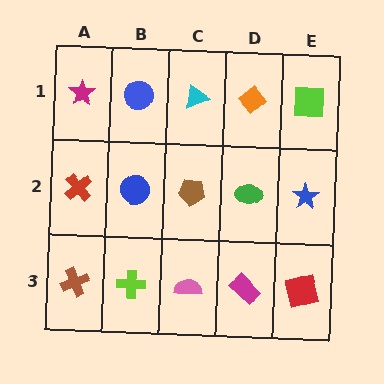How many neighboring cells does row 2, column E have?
3.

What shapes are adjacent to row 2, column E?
A lime square (row 1, column E), a red square (row 3, column E), a green ellipse (row 2, column D).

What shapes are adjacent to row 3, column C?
A brown pentagon (row 2, column C), a lime cross (row 3, column B), a magenta rectangle (row 3, column D).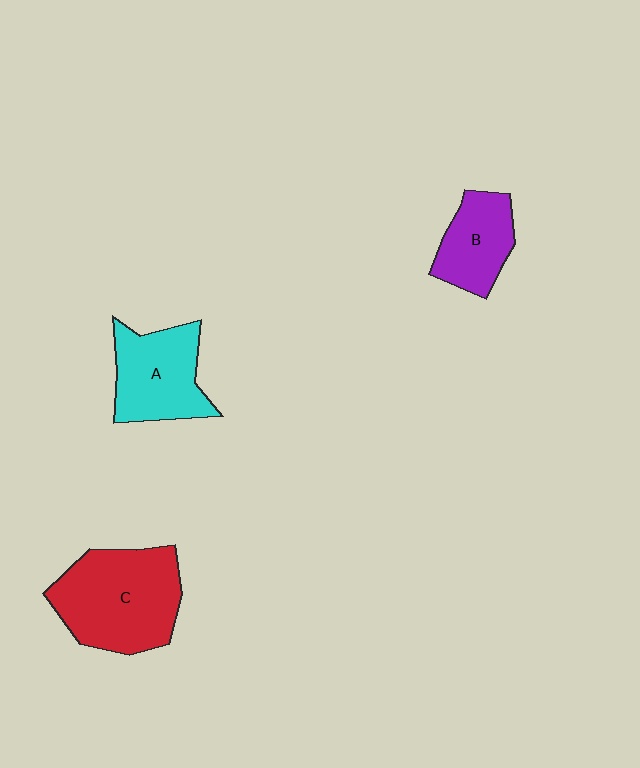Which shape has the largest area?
Shape C (red).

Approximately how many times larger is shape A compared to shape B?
Approximately 1.3 times.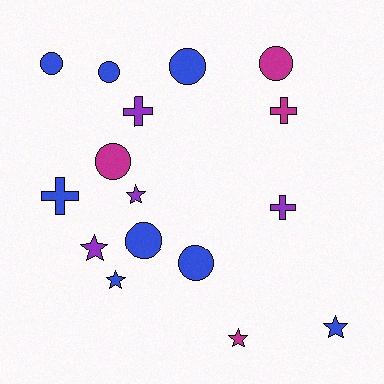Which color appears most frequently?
Blue, with 8 objects.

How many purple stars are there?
There are 2 purple stars.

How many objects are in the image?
There are 16 objects.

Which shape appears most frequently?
Circle, with 7 objects.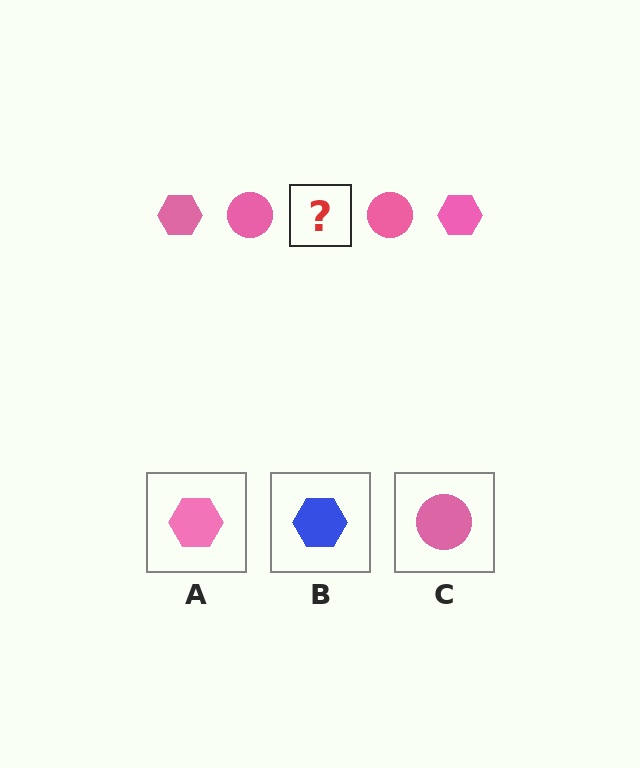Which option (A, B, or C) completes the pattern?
A.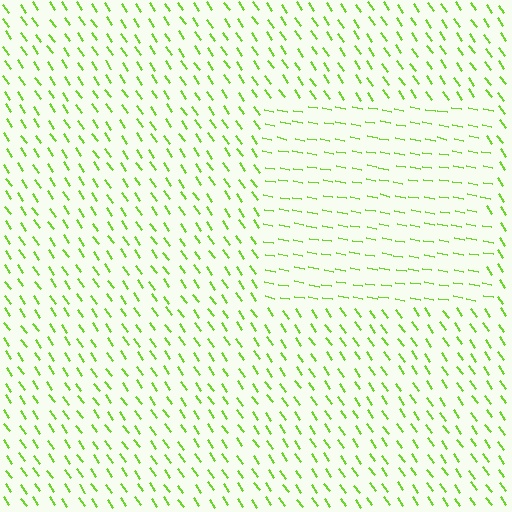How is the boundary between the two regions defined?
The boundary is defined purely by a change in line orientation (approximately 45 degrees difference). All lines are the same color and thickness.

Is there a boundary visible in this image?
Yes, there is a texture boundary formed by a change in line orientation.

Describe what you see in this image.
The image is filled with small lime line segments. A rectangle region in the image has lines oriented differently from the surrounding lines, creating a visible texture boundary.